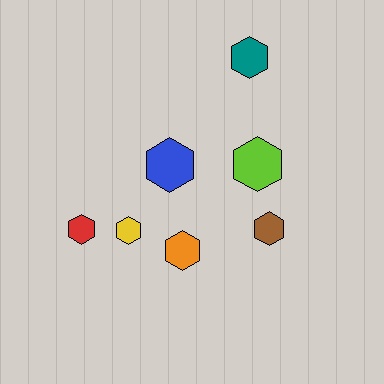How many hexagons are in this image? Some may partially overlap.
There are 7 hexagons.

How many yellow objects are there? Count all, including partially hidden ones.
There is 1 yellow object.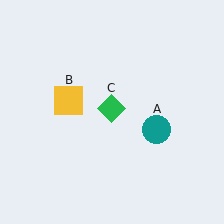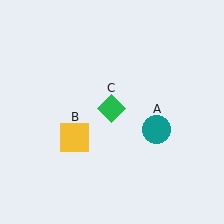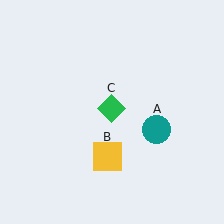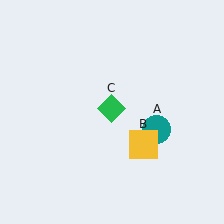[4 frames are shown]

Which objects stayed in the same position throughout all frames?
Teal circle (object A) and green diamond (object C) remained stationary.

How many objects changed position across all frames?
1 object changed position: yellow square (object B).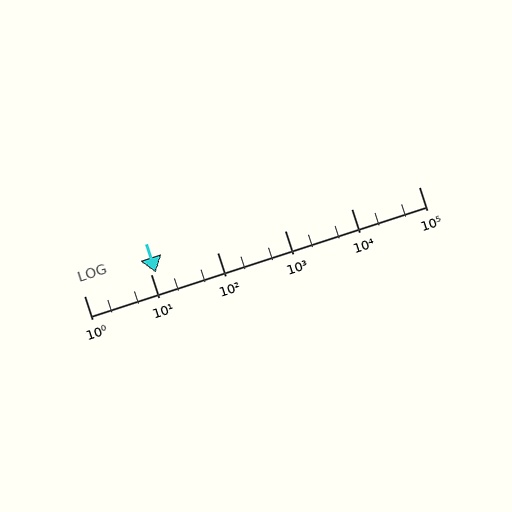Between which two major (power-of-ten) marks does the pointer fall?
The pointer is between 10 and 100.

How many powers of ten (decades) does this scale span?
The scale spans 5 decades, from 1 to 100000.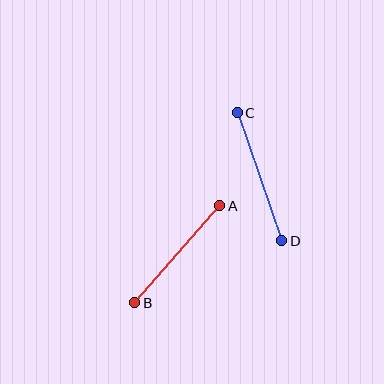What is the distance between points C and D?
The distance is approximately 135 pixels.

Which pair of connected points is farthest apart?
Points C and D are farthest apart.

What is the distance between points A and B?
The distance is approximately 129 pixels.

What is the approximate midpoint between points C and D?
The midpoint is at approximately (259, 177) pixels.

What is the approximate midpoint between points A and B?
The midpoint is at approximately (177, 254) pixels.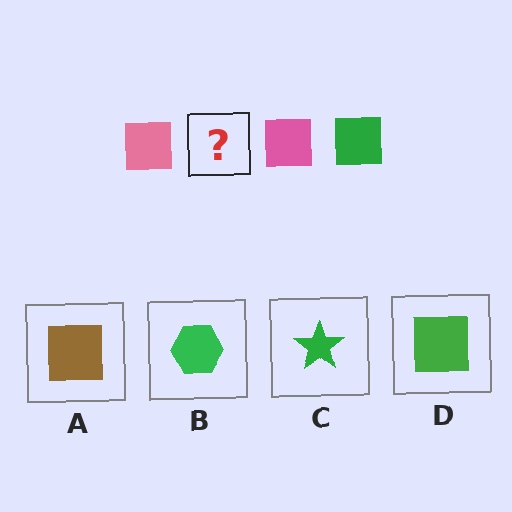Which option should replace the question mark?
Option D.